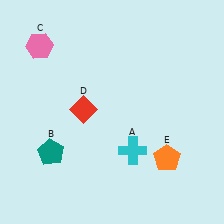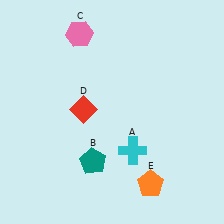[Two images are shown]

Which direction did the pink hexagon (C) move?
The pink hexagon (C) moved right.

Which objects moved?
The objects that moved are: the teal pentagon (B), the pink hexagon (C), the orange pentagon (E).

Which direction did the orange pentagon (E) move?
The orange pentagon (E) moved down.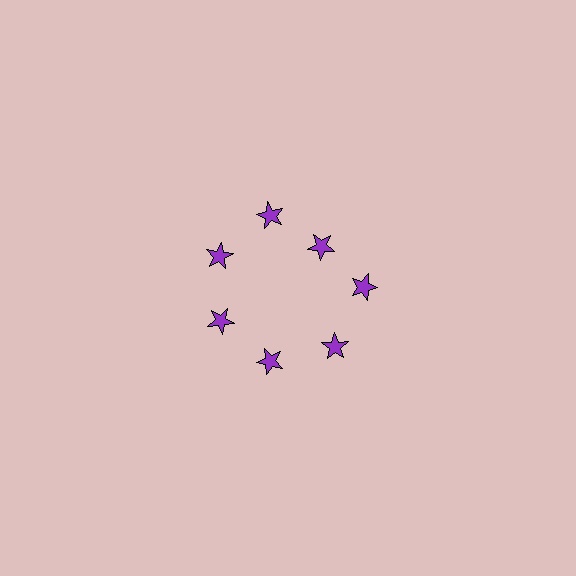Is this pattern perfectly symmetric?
No. The 7 purple stars are arranged in a ring, but one element near the 1 o'clock position is pulled inward toward the center, breaking the 7-fold rotational symmetry.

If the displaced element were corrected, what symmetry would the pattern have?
It would have 7-fold rotational symmetry — the pattern would map onto itself every 51 degrees.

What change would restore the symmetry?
The symmetry would be restored by moving it outward, back onto the ring so that all 7 stars sit at equal angles and equal distance from the center.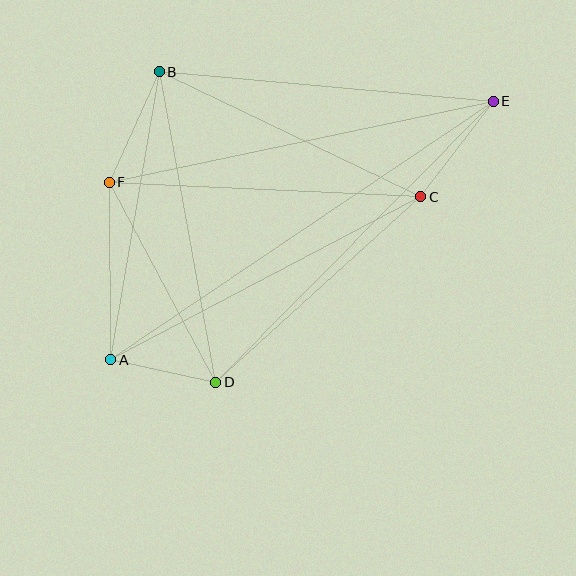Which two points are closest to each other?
Points A and D are closest to each other.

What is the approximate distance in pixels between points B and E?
The distance between B and E is approximately 336 pixels.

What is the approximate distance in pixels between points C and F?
The distance between C and F is approximately 312 pixels.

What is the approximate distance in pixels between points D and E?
The distance between D and E is approximately 395 pixels.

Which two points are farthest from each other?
Points A and E are farthest from each other.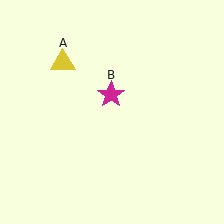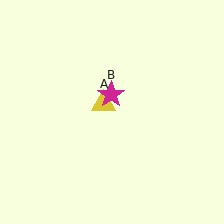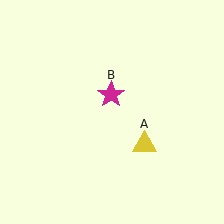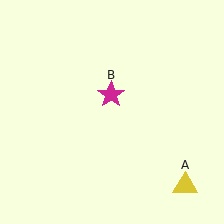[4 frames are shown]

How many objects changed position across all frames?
1 object changed position: yellow triangle (object A).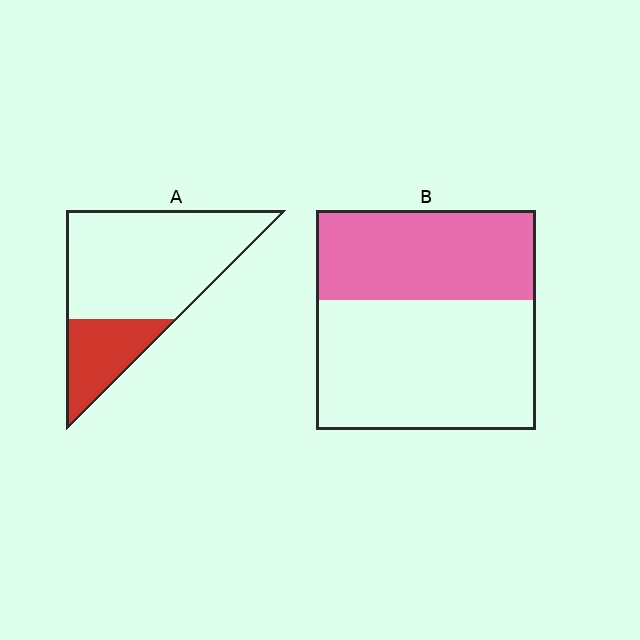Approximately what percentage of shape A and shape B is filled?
A is approximately 25% and B is approximately 40%.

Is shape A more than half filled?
No.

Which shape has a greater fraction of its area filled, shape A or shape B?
Shape B.